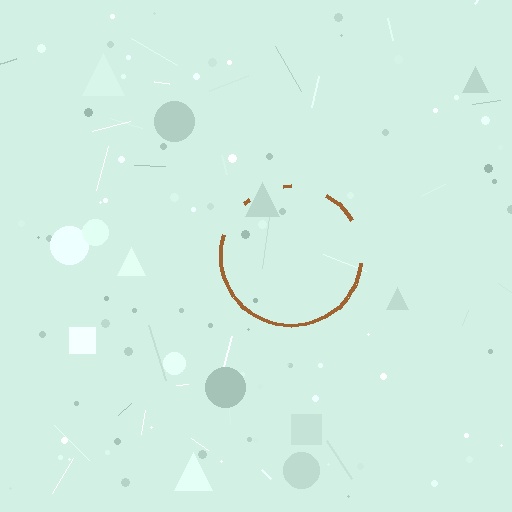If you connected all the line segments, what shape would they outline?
They would outline a circle.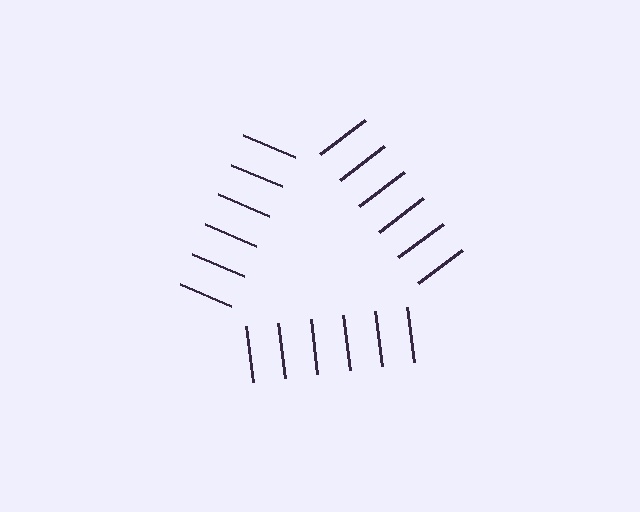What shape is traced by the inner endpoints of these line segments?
An illusory triangle — the line segments terminate on its edges but no continuous stroke is drawn.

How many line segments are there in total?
18 — 6 along each of the 3 edges.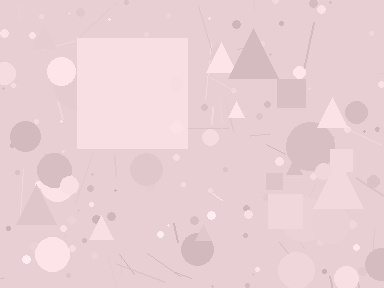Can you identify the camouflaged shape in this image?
The camouflaged shape is a square.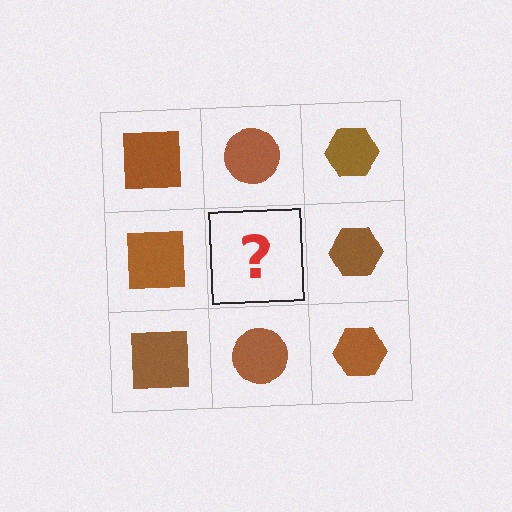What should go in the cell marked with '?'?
The missing cell should contain a brown circle.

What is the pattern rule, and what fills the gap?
The rule is that each column has a consistent shape. The gap should be filled with a brown circle.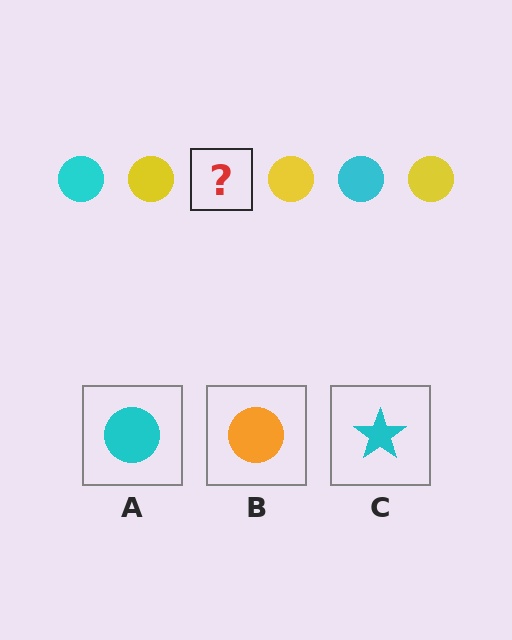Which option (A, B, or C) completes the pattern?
A.